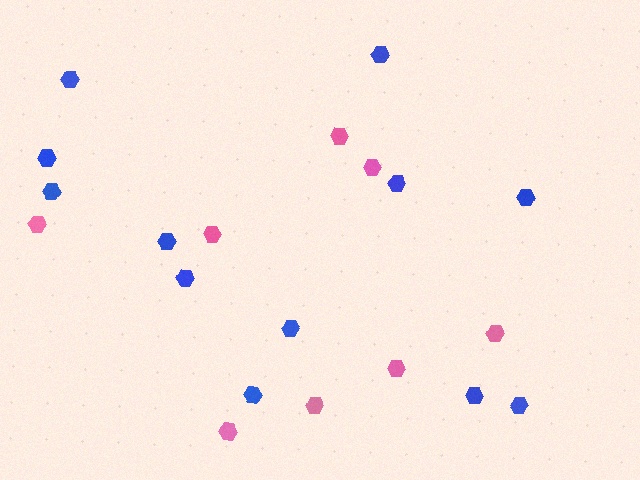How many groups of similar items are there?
There are 2 groups: one group of blue hexagons (12) and one group of pink hexagons (8).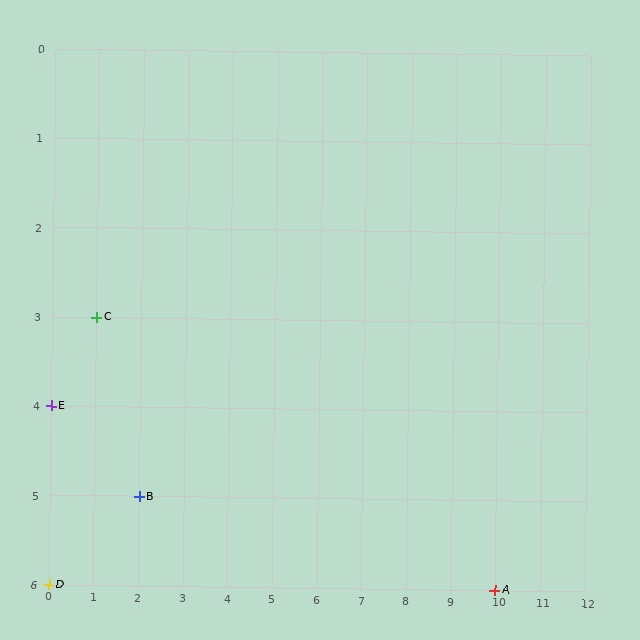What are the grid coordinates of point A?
Point A is at grid coordinates (10, 6).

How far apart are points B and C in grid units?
Points B and C are 1 column and 2 rows apart (about 2.2 grid units diagonally).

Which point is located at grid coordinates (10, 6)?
Point A is at (10, 6).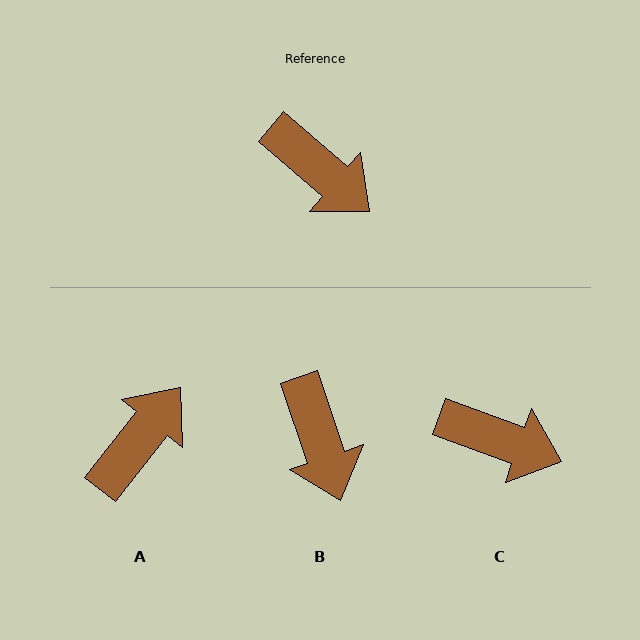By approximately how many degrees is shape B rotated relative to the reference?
Approximately 31 degrees clockwise.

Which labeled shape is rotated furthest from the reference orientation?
A, about 93 degrees away.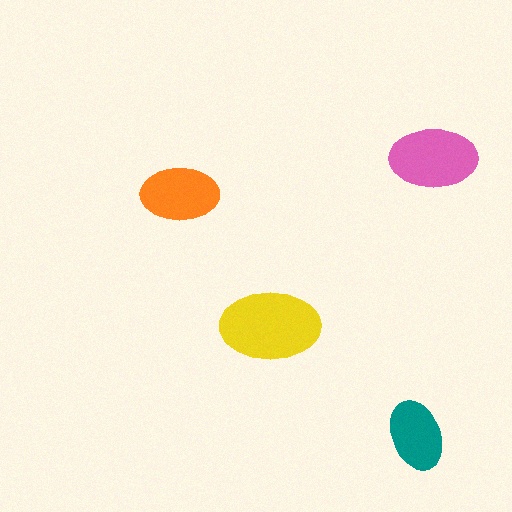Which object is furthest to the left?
The orange ellipse is leftmost.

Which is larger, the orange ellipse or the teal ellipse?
The orange one.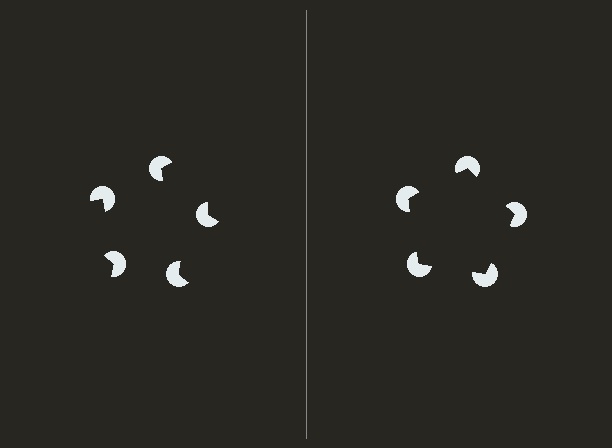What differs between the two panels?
The pac-man discs are positioned identically on both sides; only the wedge orientations differ. On the right they align to a pentagon; on the left they are misaligned.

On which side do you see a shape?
An illusory pentagon appears on the right side. On the left side the wedge cuts are rotated, so no coherent shape forms.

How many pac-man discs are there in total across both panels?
10 — 5 on each side.